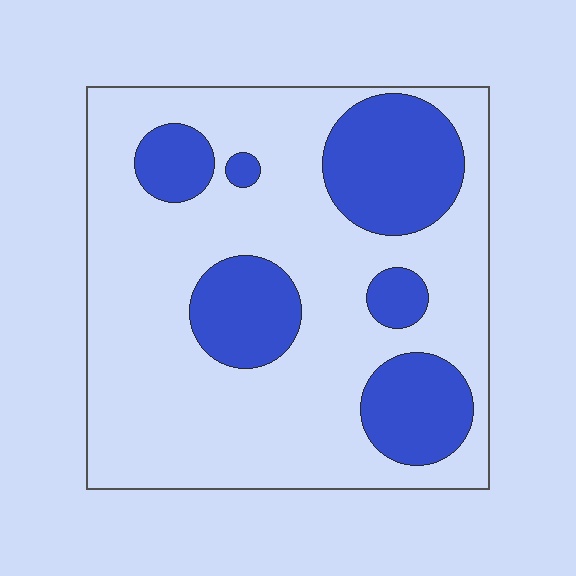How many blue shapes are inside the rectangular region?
6.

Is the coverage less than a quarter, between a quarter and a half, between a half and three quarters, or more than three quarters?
Between a quarter and a half.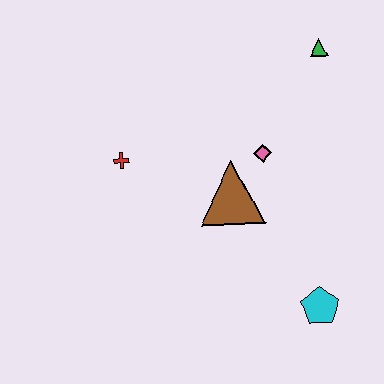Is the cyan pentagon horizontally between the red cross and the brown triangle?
No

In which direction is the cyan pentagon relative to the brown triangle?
The cyan pentagon is below the brown triangle.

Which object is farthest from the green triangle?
The cyan pentagon is farthest from the green triangle.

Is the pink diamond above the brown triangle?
Yes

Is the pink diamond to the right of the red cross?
Yes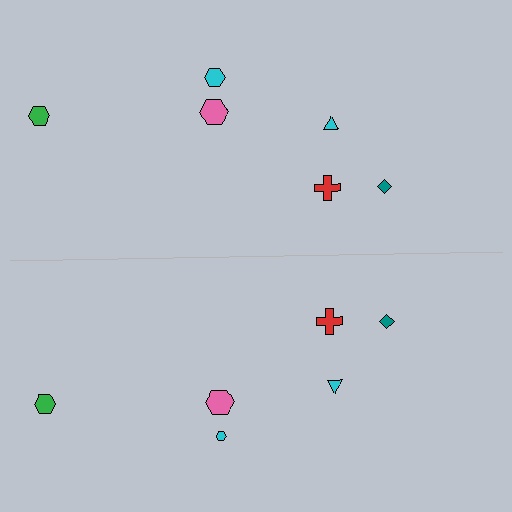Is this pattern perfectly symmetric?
No, the pattern is not perfectly symmetric. The cyan hexagon on the bottom side has a different size than its mirror counterpart.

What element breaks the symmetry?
The cyan hexagon on the bottom side has a different size than its mirror counterpart.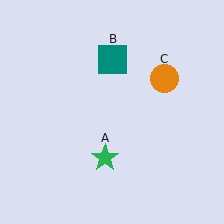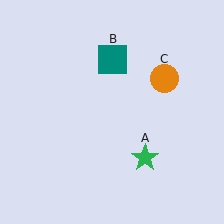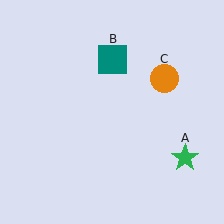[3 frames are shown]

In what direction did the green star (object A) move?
The green star (object A) moved right.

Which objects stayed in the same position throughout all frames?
Teal square (object B) and orange circle (object C) remained stationary.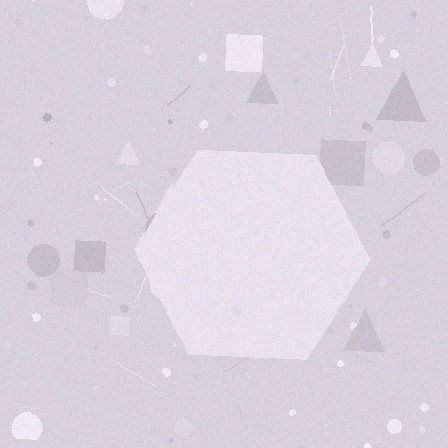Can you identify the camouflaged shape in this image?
The camouflaged shape is a hexagon.